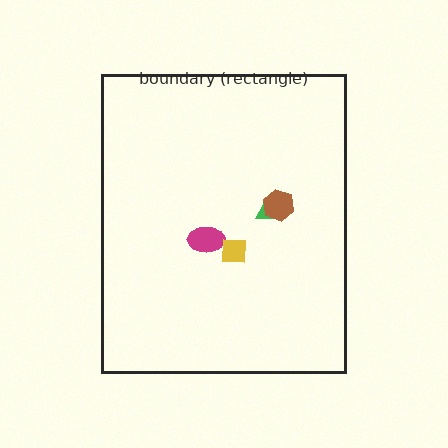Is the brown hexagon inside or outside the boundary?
Inside.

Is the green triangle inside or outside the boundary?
Inside.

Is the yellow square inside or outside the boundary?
Inside.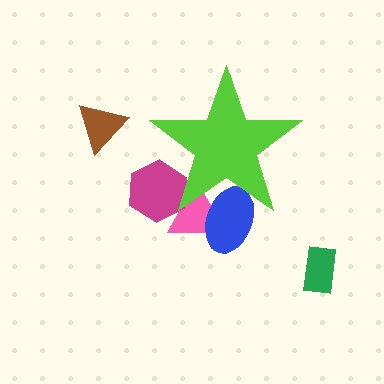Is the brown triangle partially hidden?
No, the brown triangle is fully visible.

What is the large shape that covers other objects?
A lime star.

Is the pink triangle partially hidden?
Yes, the pink triangle is partially hidden behind the lime star.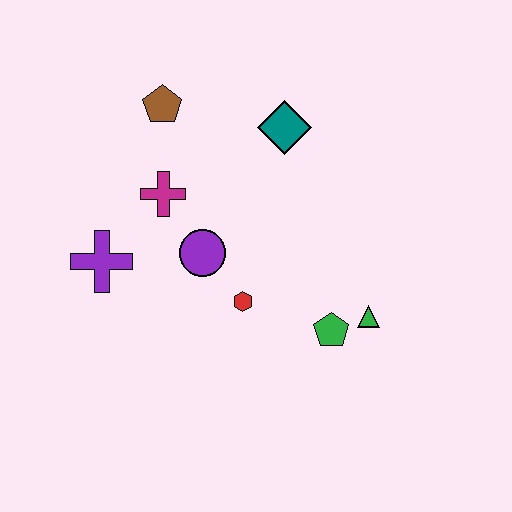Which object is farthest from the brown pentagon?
The green triangle is farthest from the brown pentagon.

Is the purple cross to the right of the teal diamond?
No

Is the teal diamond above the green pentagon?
Yes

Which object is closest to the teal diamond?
The brown pentagon is closest to the teal diamond.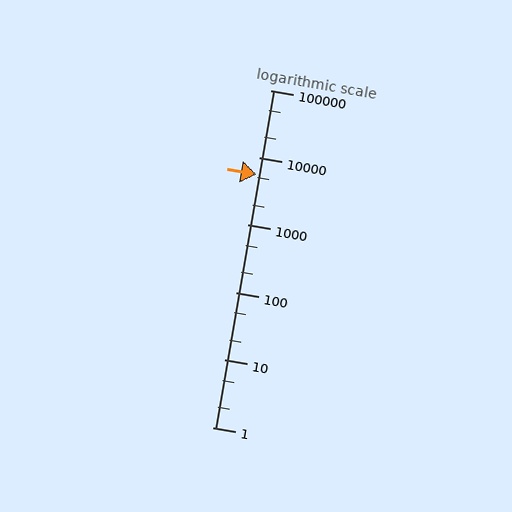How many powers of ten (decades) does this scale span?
The scale spans 5 decades, from 1 to 100000.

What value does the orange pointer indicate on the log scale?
The pointer indicates approximately 5600.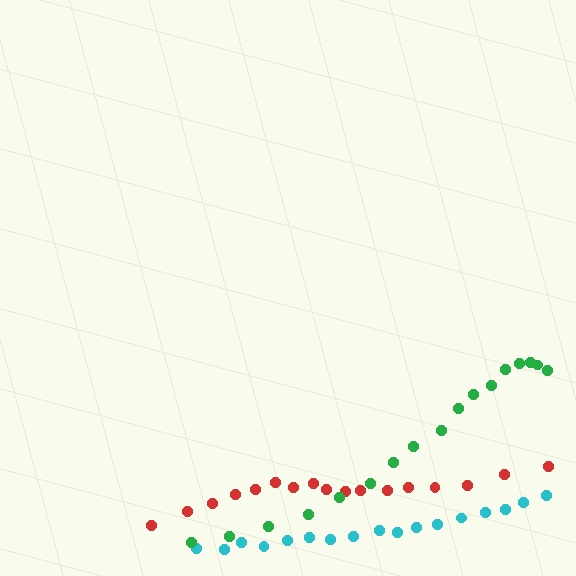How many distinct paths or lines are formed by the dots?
There are 3 distinct paths.